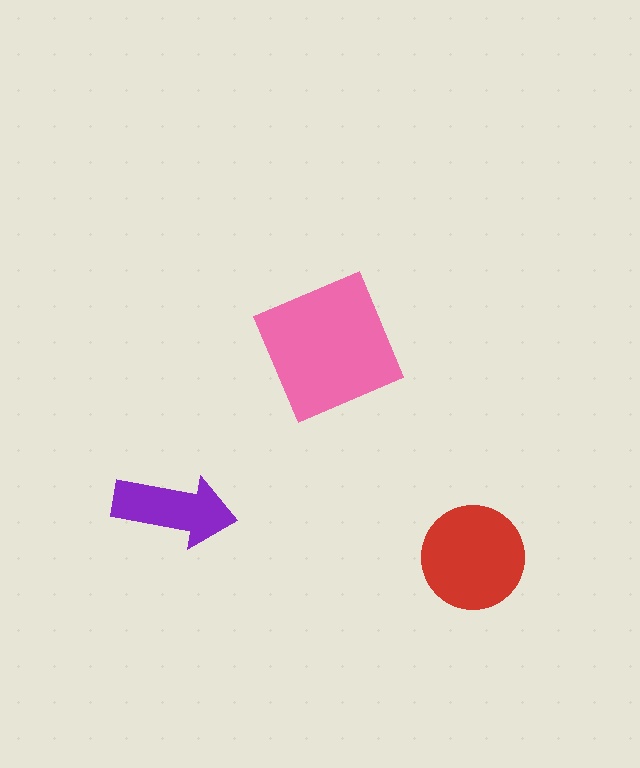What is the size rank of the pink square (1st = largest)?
1st.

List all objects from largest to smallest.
The pink square, the red circle, the purple arrow.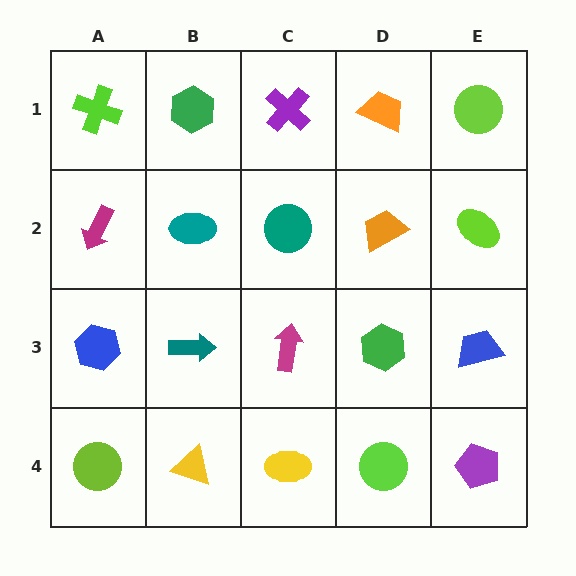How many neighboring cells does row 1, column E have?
2.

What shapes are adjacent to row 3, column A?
A magenta arrow (row 2, column A), a lime circle (row 4, column A), a teal arrow (row 3, column B).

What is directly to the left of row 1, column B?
A lime cross.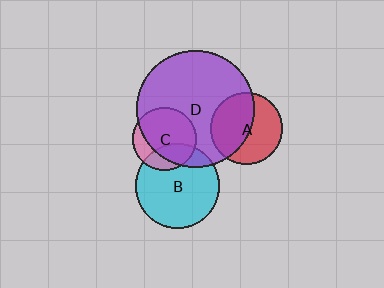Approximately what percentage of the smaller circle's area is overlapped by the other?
Approximately 30%.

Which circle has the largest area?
Circle D (purple).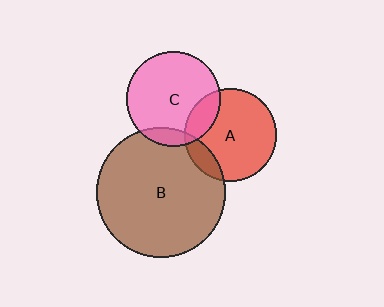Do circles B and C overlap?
Yes.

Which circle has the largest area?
Circle B (brown).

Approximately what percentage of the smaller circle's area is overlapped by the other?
Approximately 10%.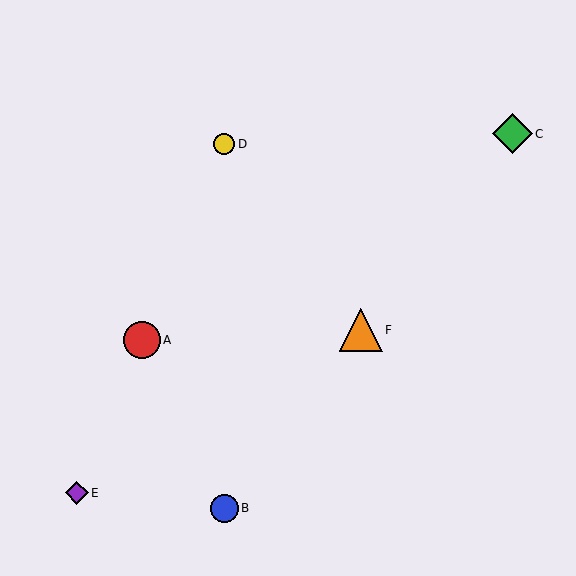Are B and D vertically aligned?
Yes, both are at x≈224.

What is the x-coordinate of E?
Object E is at x≈77.